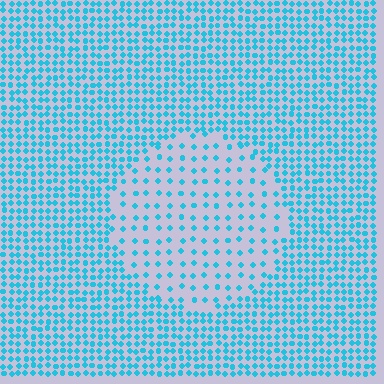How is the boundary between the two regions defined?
The boundary is defined by a change in element density (approximately 2.5x ratio). All elements are the same color, size, and shape.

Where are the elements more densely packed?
The elements are more densely packed outside the circle boundary.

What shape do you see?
I see a circle.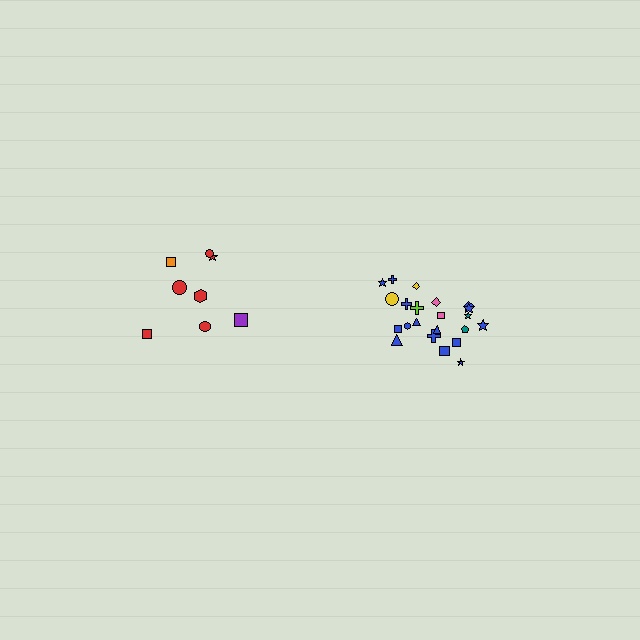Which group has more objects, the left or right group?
The right group.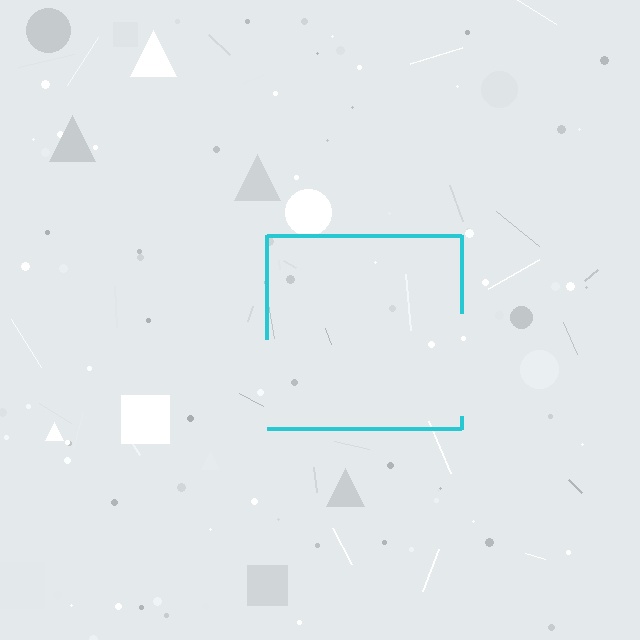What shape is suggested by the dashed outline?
The dashed outline suggests a square.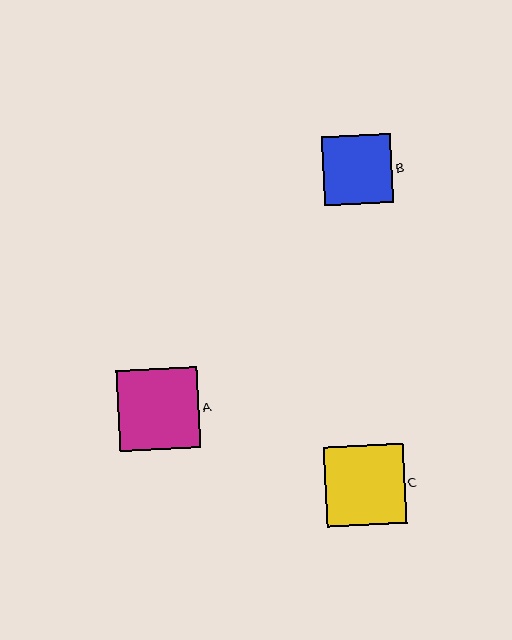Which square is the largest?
Square A is the largest with a size of approximately 81 pixels.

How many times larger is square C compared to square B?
Square C is approximately 1.1 times the size of square B.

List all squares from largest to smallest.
From largest to smallest: A, C, B.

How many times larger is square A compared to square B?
Square A is approximately 1.2 times the size of square B.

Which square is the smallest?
Square B is the smallest with a size of approximately 69 pixels.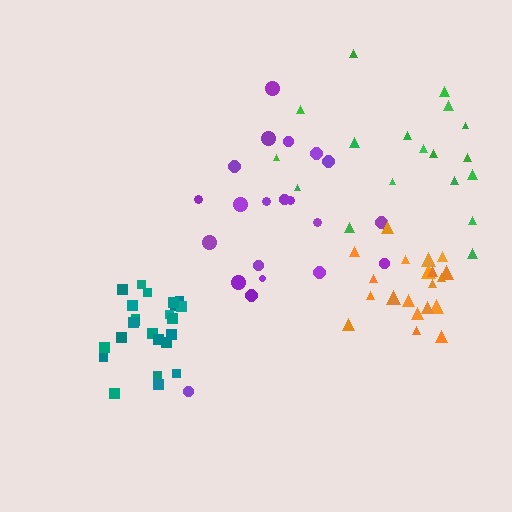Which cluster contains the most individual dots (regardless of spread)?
Teal (24).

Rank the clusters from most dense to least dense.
orange, teal, green, purple.